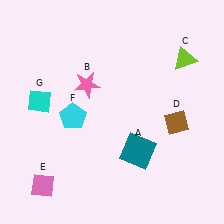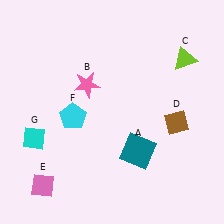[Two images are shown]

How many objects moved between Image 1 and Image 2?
1 object moved between the two images.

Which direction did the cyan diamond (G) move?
The cyan diamond (G) moved down.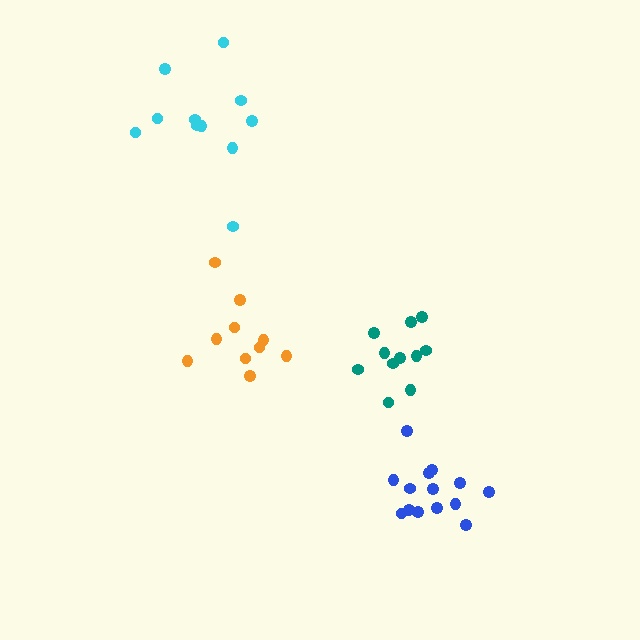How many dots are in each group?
Group 1: 10 dots, Group 2: 11 dots, Group 3: 11 dots, Group 4: 14 dots (46 total).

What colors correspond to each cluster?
The clusters are colored: orange, cyan, teal, blue.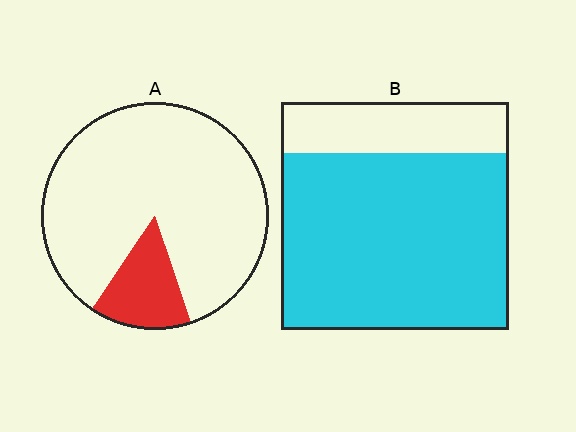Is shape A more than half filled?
No.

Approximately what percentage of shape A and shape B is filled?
A is approximately 15% and B is approximately 80%.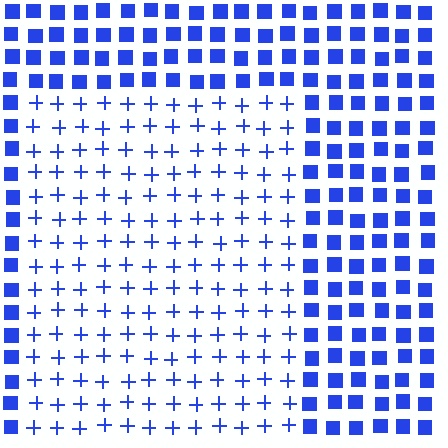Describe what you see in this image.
The image is filled with small blue elements arranged in a uniform grid. A rectangle-shaped region contains plus signs, while the surrounding area contains squares. The boundary is defined purely by the change in element shape.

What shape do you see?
I see a rectangle.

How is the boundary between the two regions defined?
The boundary is defined by a change in element shape: plus signs inside vs. squares outside. All elements share the same color and spacing.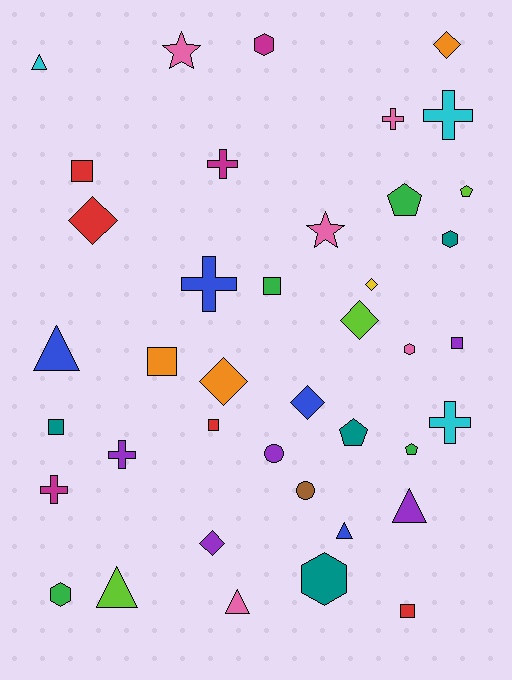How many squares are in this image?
There are 7 squares.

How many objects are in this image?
There are 40 objects.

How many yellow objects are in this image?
There is 1 yellow object.